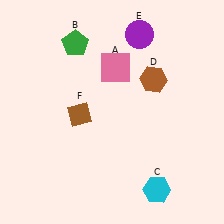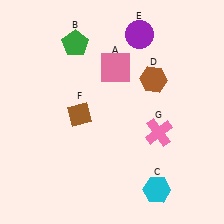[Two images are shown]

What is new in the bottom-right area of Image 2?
A pink cross (G) was added in the bottom-right area of Image 2.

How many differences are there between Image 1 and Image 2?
There is 1 difference between the two images.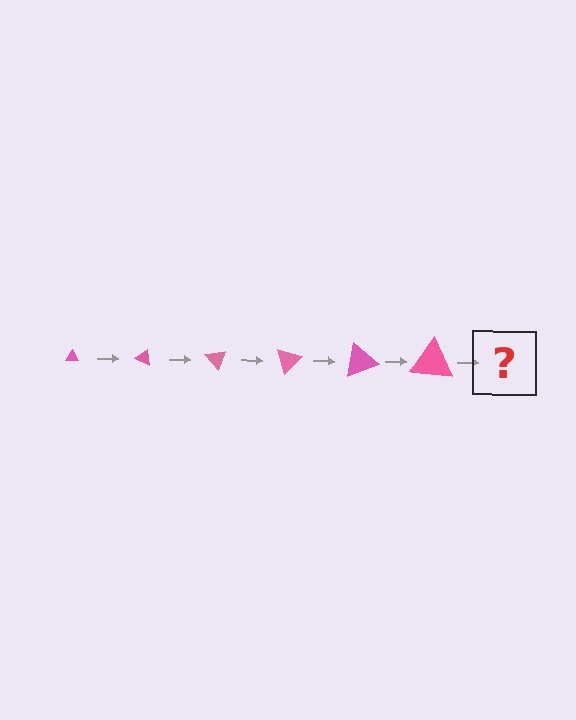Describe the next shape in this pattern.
It should be a triangle, larger than the previous one and rotated 150 degrees from the start.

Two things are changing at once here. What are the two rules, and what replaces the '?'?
The two rules are that the triangle grows larger each step and it rotates 25 degrees each step. The '?' should be a triangle, larger than the previous one and rotated 150 degrees from the start.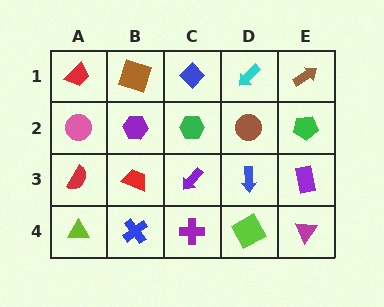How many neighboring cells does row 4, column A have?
2.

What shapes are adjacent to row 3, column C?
A green hexagon (row 2, column C), a purple cross (row 4, column C), a red trapezoid (row 3, column B), a blue arrow (row 3, column D).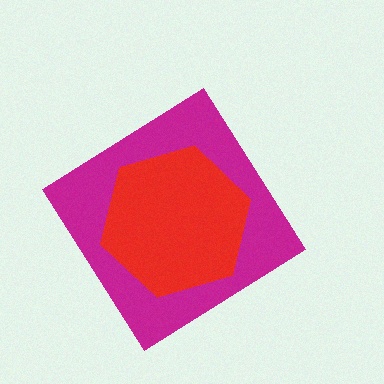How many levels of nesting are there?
2.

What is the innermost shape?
The red hexagon.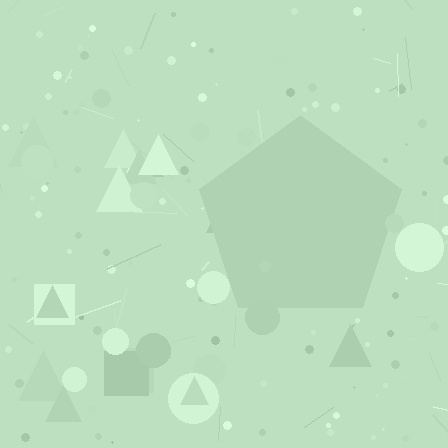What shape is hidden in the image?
A pentagon is hidden in the image.